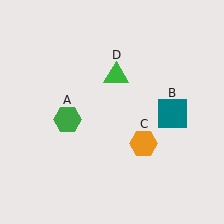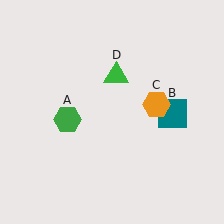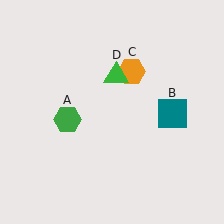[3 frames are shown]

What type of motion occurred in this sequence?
The orange hexagon (object C) rotated counterclockwise around the center of the scene.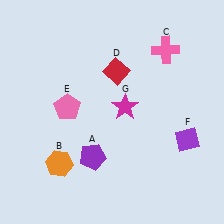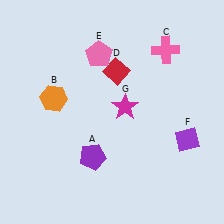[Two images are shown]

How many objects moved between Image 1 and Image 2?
2 objects moved between the two images.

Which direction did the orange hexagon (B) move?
The orange hexagon (B) moved up.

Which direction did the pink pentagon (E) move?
The pink pentagon (E) moved up.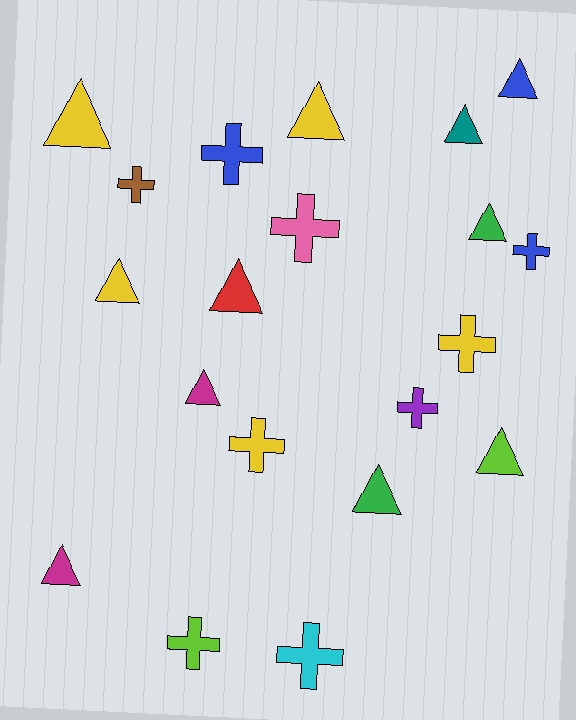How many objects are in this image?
There are 20 objects.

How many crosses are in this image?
There are 9 crosses.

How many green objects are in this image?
There are 2 green objects.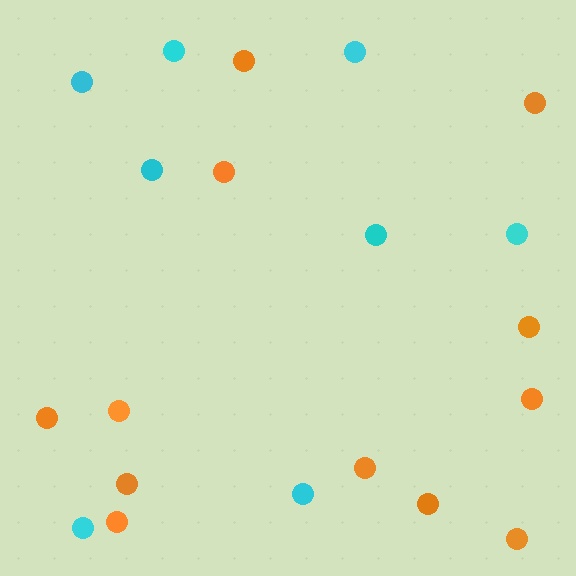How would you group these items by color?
There are 2 groups: one group of cyan circles (8) and one group of orange circles (12).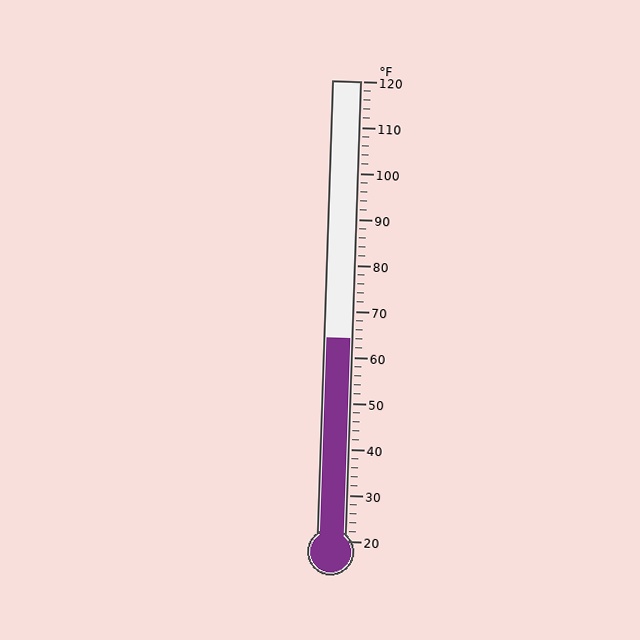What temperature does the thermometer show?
The thermometer shows approximately 64°F.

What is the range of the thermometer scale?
The thermometer scale ranges from 20°F to 120°F.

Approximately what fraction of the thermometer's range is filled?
The thermometer is filled to approximately 45% of its range.